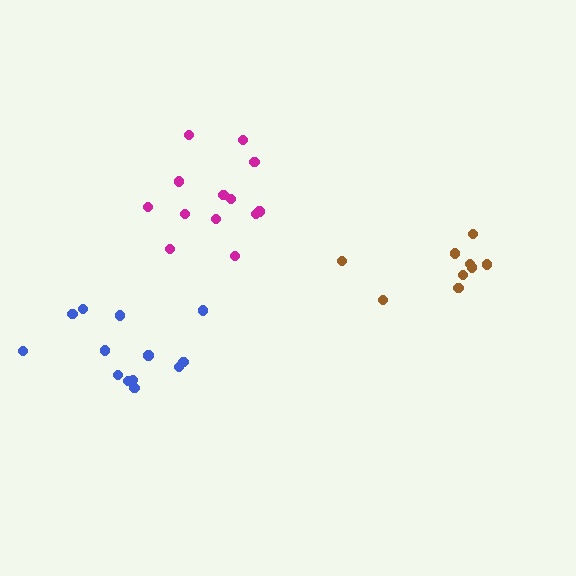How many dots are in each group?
Group 1: 13 dots, Group 2: 13 dots, Group 3: 9 dots (35 total).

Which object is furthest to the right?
The brown cluster is rightmost.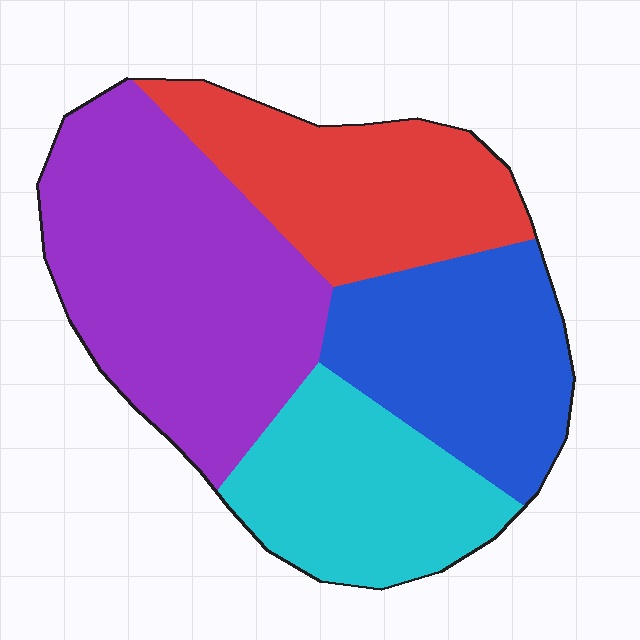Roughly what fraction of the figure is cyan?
Cyan covers about 20% of the figure.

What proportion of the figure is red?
Red covers 22% of the figure.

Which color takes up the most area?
Purple, at roughly 35%.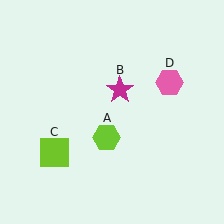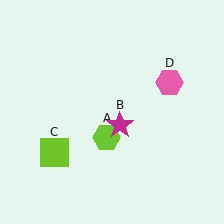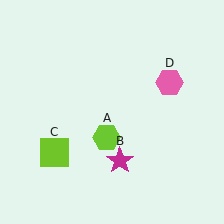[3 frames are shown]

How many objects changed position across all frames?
1 object changed position: magenta star (object B).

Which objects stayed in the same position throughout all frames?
Lime hexagon (object A) and lime square (object C) and pink hexagon (object D) remained stationary.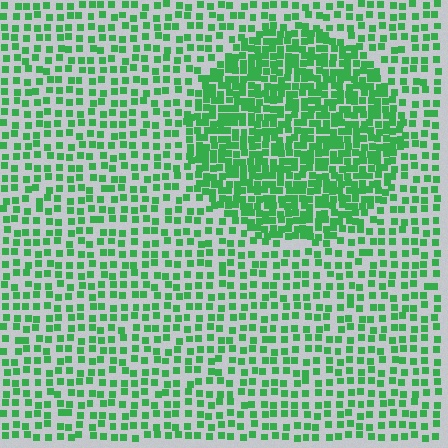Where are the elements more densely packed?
The elements are more densely packed inside the circle boundary.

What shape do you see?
I see a circle.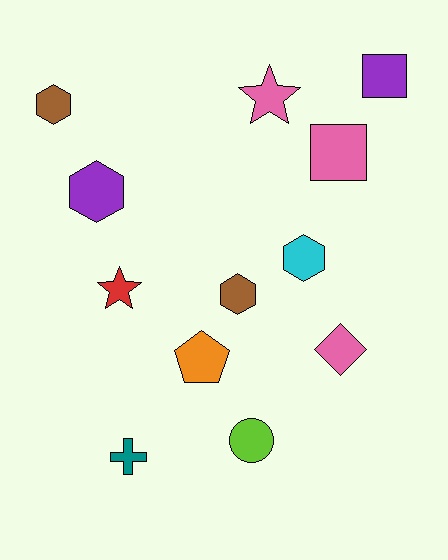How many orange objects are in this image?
There is 1 orange object.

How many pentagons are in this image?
There is 1 pentagon.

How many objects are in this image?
There are 12 objects.